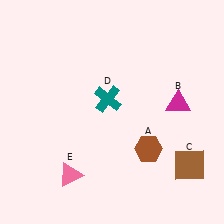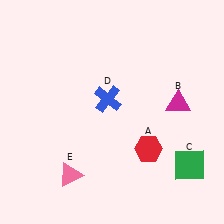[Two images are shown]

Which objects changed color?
A changed from brown to red. C changed from brown to green. D changed from teal to blue.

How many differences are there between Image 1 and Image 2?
There are 3 differences between the two images.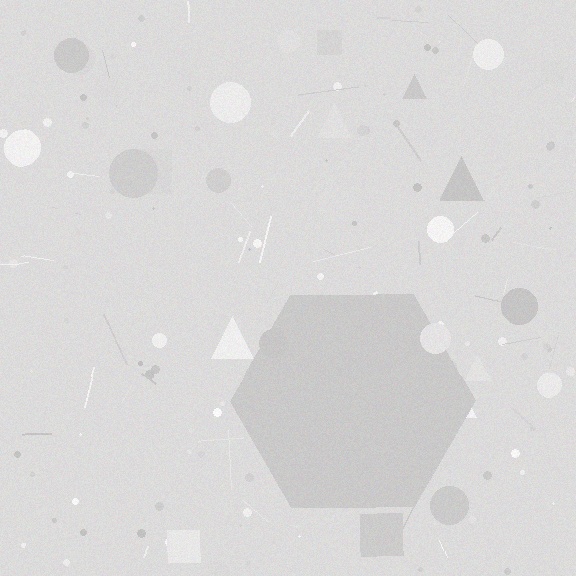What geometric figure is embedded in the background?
A hexagon is embedded in the background.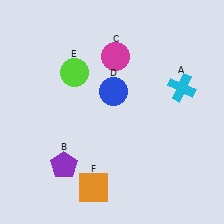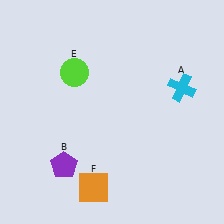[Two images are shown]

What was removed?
The magenta circle (C), the blue circle (D) were removed in Image 2.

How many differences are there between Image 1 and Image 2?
There are 2 differences between the two images.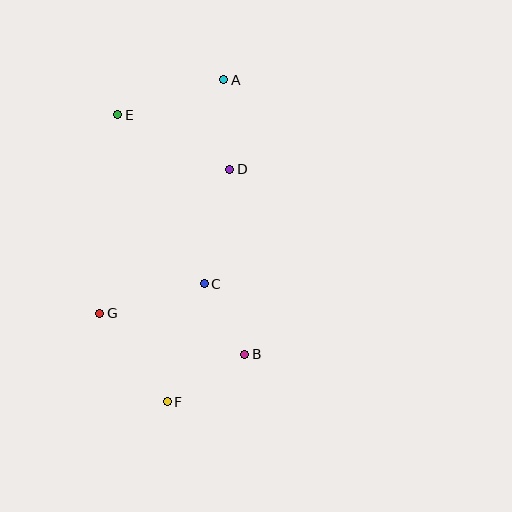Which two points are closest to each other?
Points B and C are closest to each other.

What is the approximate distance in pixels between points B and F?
The distance between B and F is approximately 91 pixels.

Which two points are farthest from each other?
Points A and F are farthest from each other.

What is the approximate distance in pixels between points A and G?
The distance between A and G is approximately 265 pixels.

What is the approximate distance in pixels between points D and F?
The distance between D and F is approximately 241 pixels.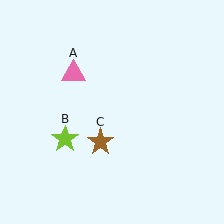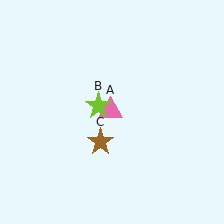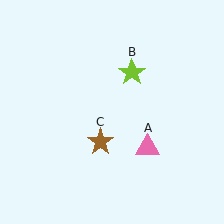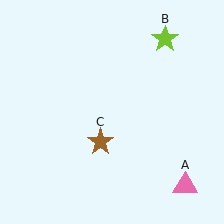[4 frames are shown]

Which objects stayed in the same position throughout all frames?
Brown star (object C) remained stationary.